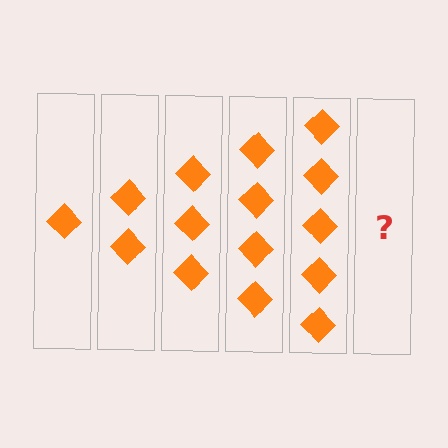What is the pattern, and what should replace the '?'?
The pattern is that each step adds one more diamond. The '?' should be 6 diamonds.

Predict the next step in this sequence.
The next step is 6 diamonds.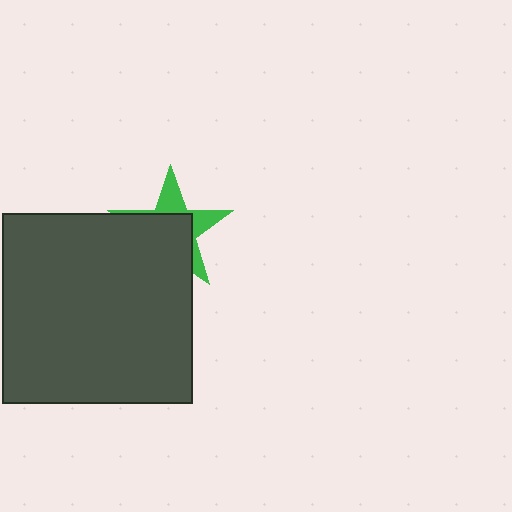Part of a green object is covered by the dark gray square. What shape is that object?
It is a star.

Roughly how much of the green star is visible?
A small part of it is visible (roughly 39%).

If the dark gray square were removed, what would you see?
You would see the complete green star.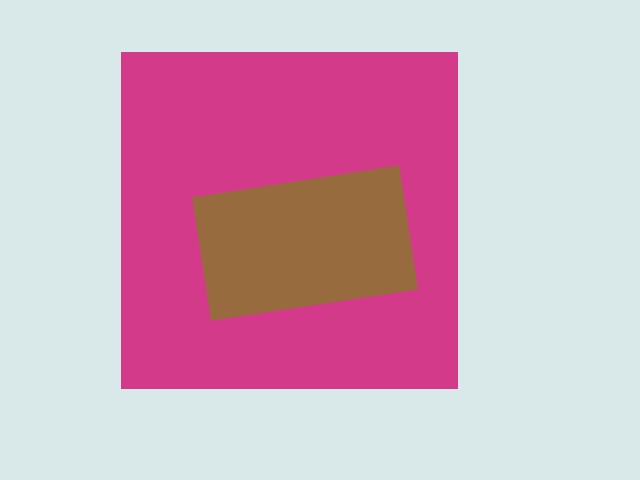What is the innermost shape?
The brown rectangle.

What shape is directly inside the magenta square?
The brown rectangle.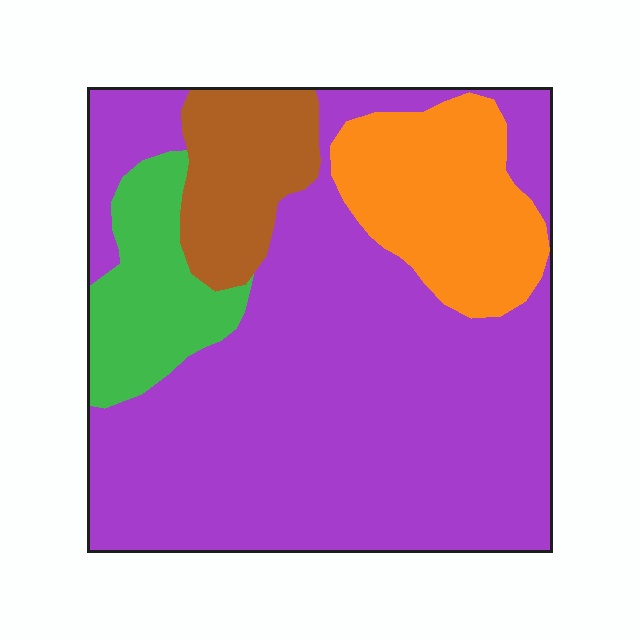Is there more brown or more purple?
Purple.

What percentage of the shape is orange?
Orange takes up about one sixth (1/6) of the shape.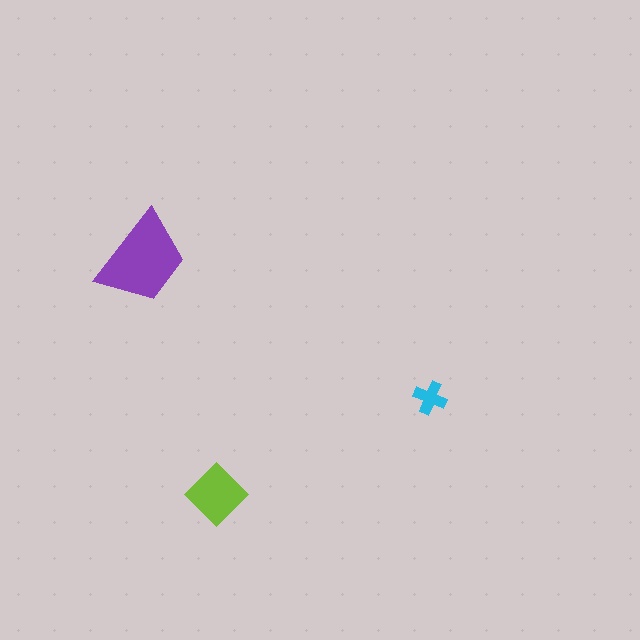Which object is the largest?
The purple trapezoid.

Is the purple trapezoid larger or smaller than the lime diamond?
Larger.